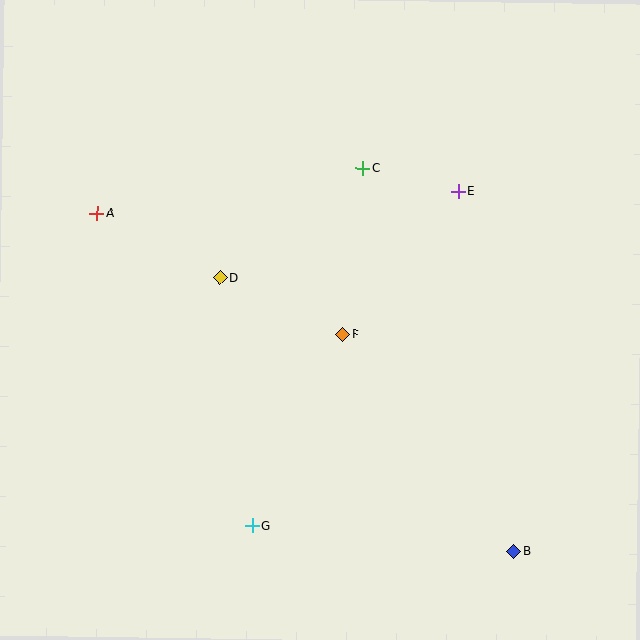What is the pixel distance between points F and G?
The distance between F and G is 211 pixels.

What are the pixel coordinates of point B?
Point B is at (514, 551).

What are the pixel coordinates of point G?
Point G is at (252, 526).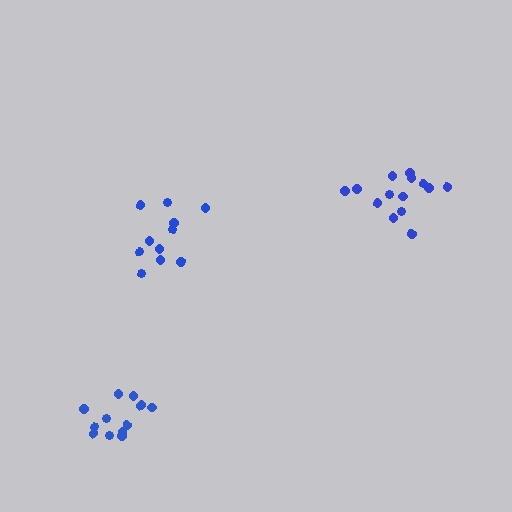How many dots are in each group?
Group 1: 11 dots, Group 2: 14 dots, Group 3: 12 dots (37 total).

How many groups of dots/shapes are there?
There are 3 groups.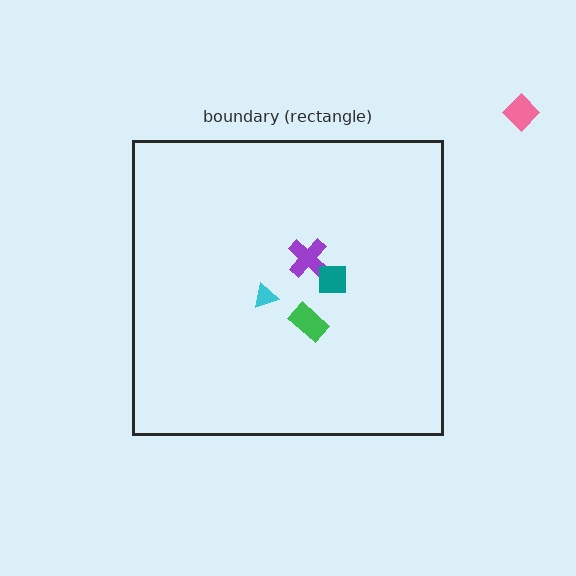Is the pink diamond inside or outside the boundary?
Outside.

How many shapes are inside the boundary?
4 inside, 1 outside.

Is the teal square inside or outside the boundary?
Inside.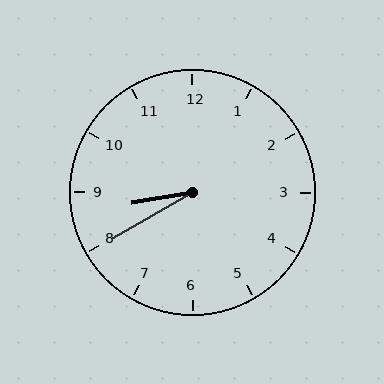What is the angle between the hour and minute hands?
Approximately 20 degrees.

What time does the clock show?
8:40.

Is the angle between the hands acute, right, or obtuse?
It is acute.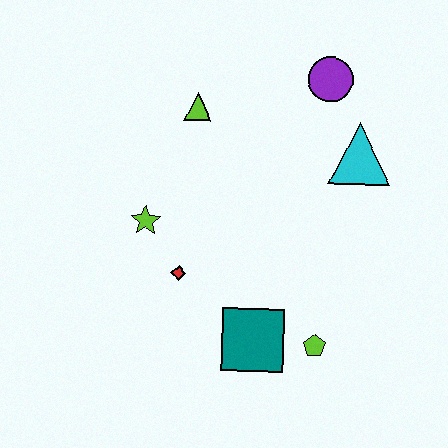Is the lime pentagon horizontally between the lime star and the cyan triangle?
Yes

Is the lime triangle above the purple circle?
No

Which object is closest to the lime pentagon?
The teal square is closest to the lime pentagon.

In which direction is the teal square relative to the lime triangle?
The teal square is below the lime triangle.